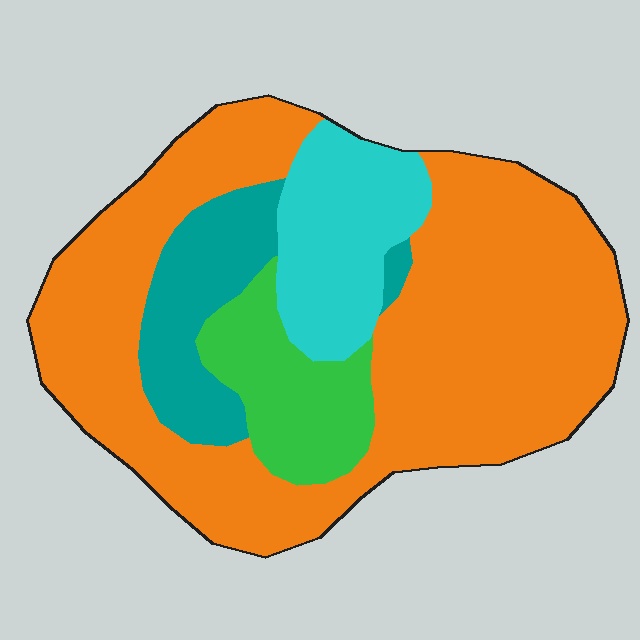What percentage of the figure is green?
Green takes up less than a sixth of the figure.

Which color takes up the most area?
Orange, at roughly 60%.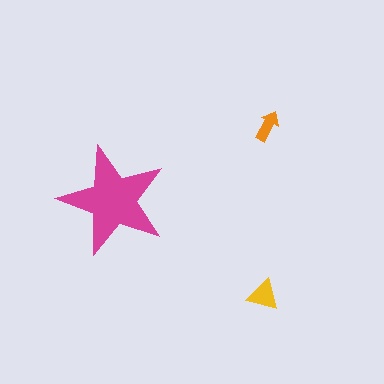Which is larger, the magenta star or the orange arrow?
The magenta star.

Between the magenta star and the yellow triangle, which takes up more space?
The magenta star.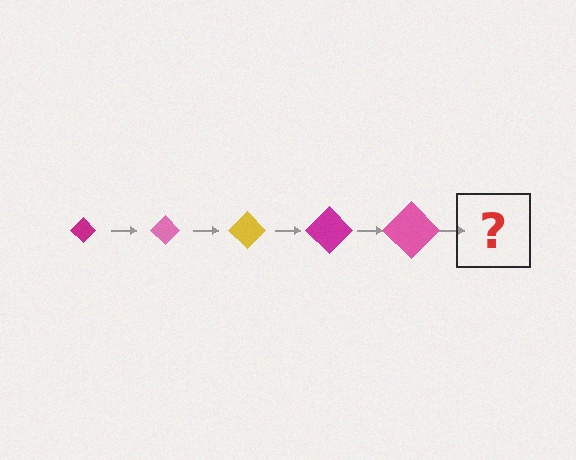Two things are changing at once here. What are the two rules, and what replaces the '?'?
The two rules are that the diamond grows larger each step and the color cycles through magenta, pink, and yellow. The '?' should be a yellow diamond, larger than the previous one.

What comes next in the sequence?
The next element should be a yellow diamond, larger than the previous one.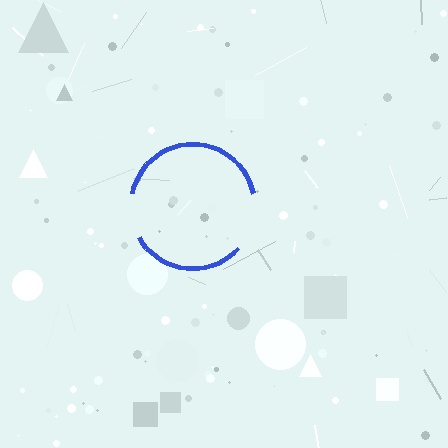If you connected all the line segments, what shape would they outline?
They would outline a circle.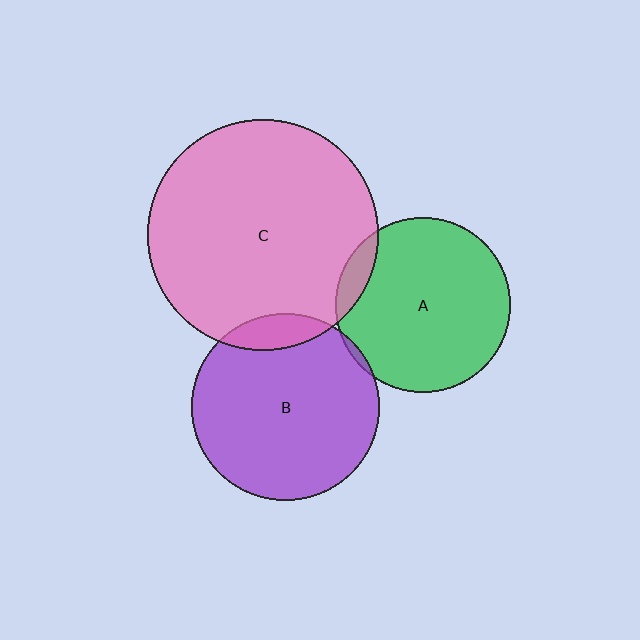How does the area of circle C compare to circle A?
Approximately 1.7 times.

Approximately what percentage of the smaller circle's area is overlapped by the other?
Approximately 10%.